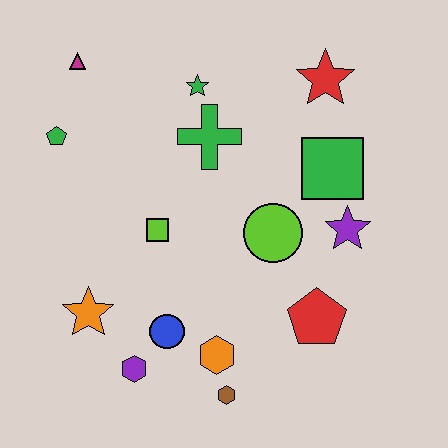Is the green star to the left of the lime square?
No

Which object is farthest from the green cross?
The brown hexagon is farthest from the green cross.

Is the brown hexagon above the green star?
No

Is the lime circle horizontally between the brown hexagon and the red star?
Yes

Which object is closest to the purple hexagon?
The blue circle is closest to the purple hexagon.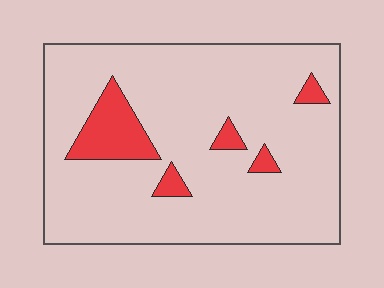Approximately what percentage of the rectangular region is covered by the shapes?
Approximately 10%.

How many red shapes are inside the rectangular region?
5.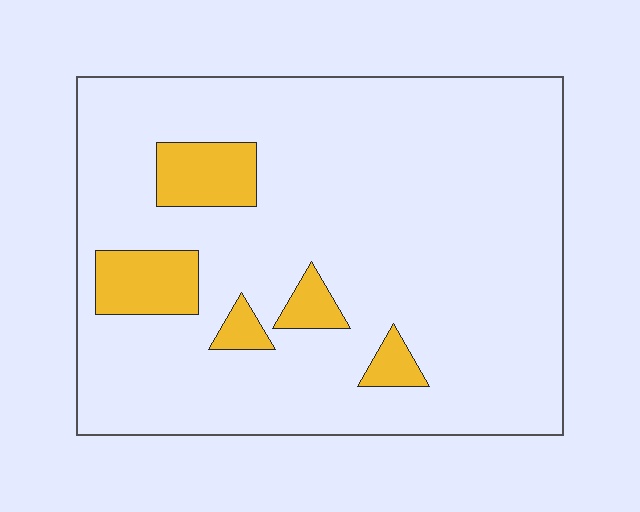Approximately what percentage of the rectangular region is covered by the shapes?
Approximately 10%.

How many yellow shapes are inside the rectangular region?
5.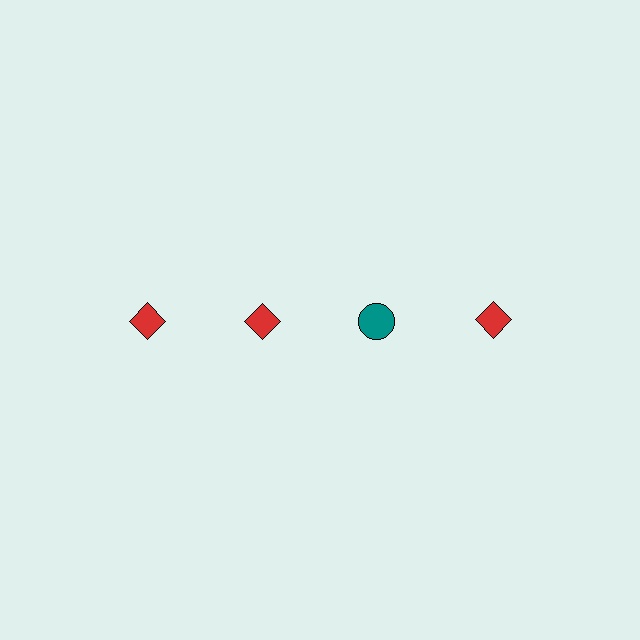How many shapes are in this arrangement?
There are 4 shapes arranged in a grid pattern.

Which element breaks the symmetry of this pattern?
The teal circle in the top row, center column breaks the symmetry. All other shapes are red diamonds.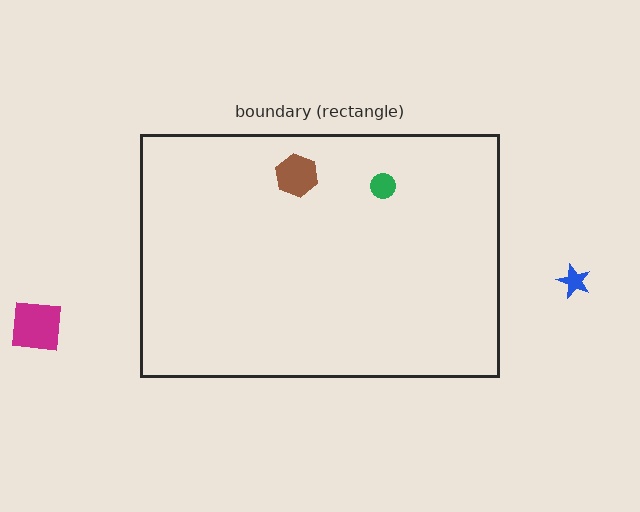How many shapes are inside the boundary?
2 inside, 2 outside.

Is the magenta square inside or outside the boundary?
Outside.